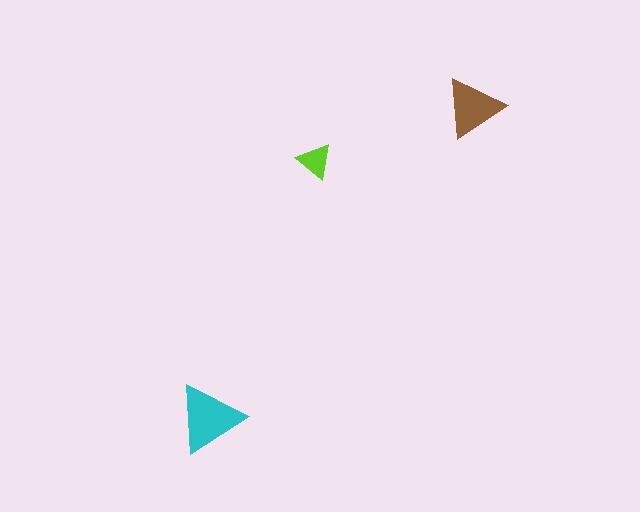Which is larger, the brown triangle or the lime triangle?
The brown one.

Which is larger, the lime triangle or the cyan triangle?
The cyan one.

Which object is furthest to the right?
The brown triangle is rightmost.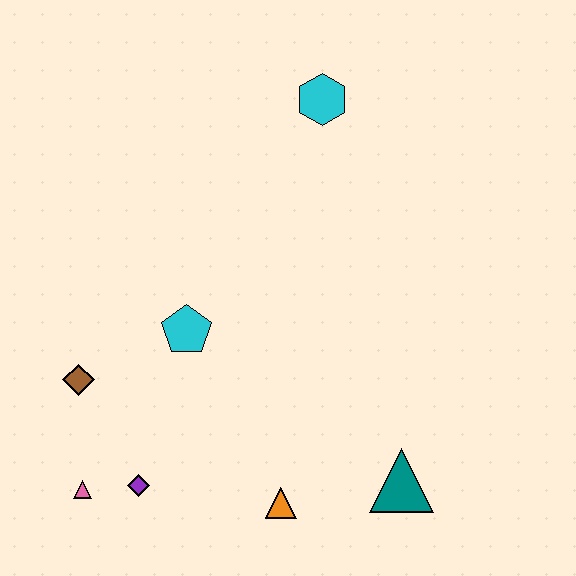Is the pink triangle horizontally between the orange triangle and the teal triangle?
No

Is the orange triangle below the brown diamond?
Yes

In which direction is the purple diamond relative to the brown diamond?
The purple diamond is below the brown diamond.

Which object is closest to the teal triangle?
The orange triangle is closest to the teal triangle.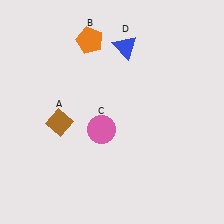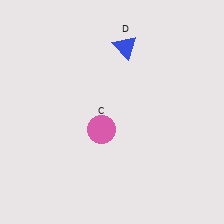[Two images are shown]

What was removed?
The orange pentagon (B), the brown diamond (A) were removed in Image 2.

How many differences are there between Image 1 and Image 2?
There are 2 differences between the two images.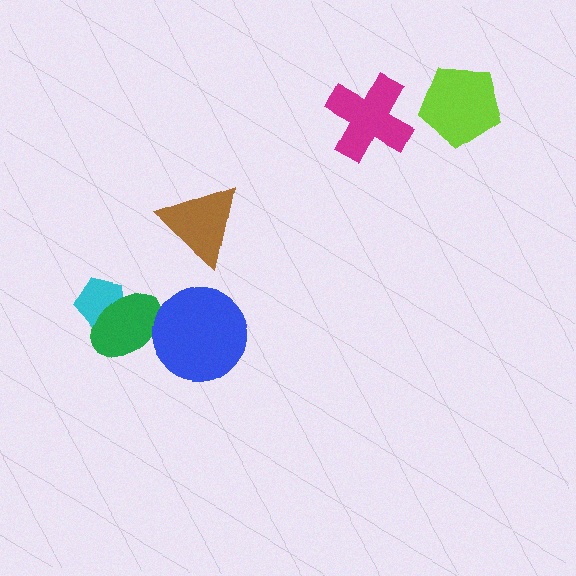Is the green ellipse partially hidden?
Yes, it is partially covered by another shape.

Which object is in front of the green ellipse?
The blue circle is in front of the green ellipse.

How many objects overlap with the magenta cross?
0 objects overlap with the magenta cross.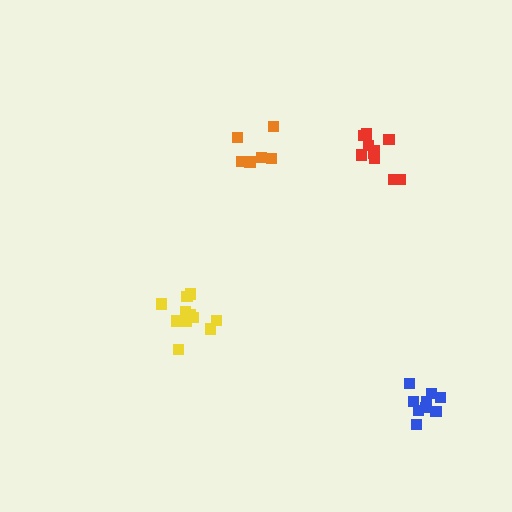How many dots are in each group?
Group 1: 6 dots, Group 2: 9 dots, Group 3: 12 dots, Group 4: 10 dots (37 total).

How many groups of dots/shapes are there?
There are 4 groups.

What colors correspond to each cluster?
The clusters are colored: orange, blue, yellow, red.